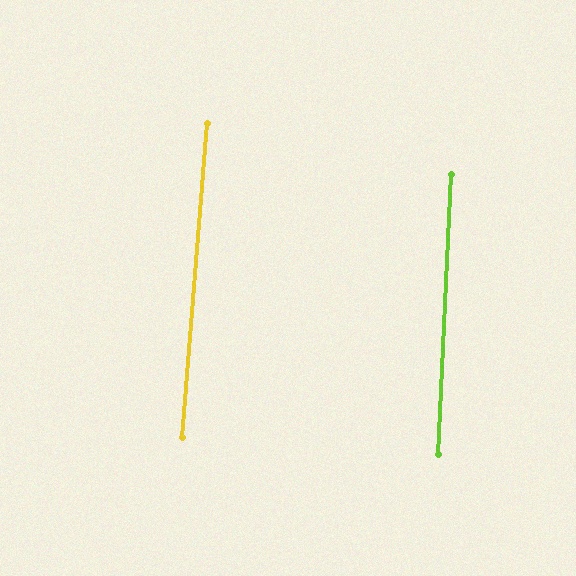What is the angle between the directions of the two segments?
Approximately 2 degrees.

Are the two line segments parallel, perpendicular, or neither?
Parallel — their directions differ by only 2.0°.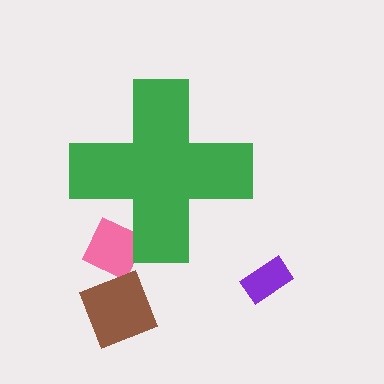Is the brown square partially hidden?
No, the brown square is fully visible.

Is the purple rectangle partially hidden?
No, the purple rectangle is fully visible.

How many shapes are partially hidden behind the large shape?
1 shape is partially hidden.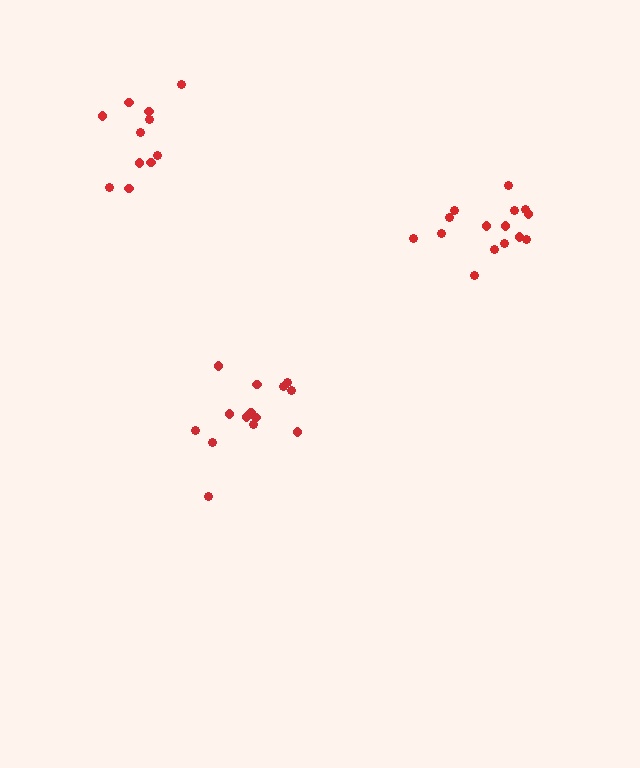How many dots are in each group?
Group 1: 11 dots, Group 2: 14 dots, Group 3: 15 dots (40 total).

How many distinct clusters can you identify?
There are 3 distinct clusters.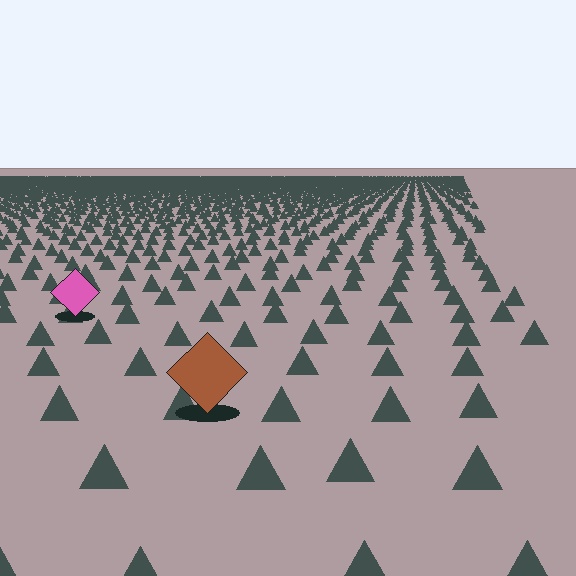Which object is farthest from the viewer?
The pink diamond is farthest from the viewer. It appears smaller and the ground texture around it is denser.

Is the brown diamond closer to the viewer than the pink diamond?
Yes. The brown diamond is closer — you can tell from the texture gradient: the ground texture is coarser near it.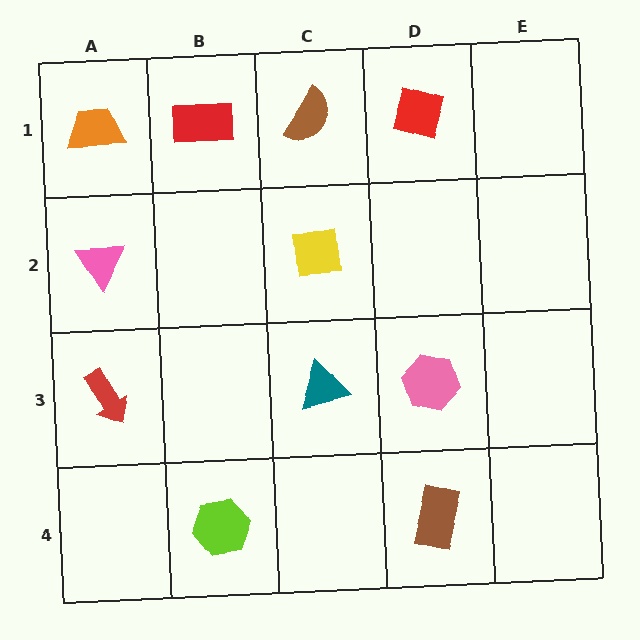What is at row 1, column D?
A red diamond.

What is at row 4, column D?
A brown rectangle.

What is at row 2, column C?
A yellow square.